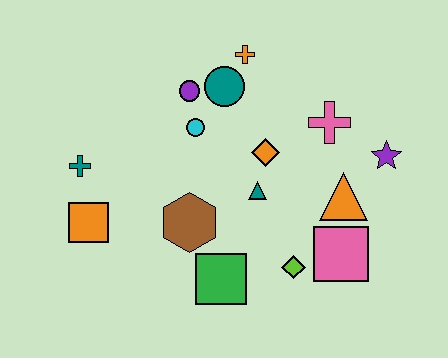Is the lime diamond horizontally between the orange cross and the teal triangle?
No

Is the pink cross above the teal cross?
Yes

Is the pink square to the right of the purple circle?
Yes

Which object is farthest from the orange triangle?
The teal cross is farthest from the orange triangle.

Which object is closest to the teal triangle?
The orange diamond is closest to the teal triangle.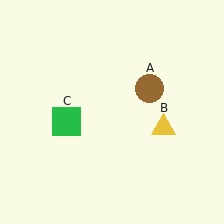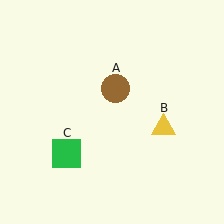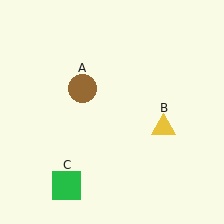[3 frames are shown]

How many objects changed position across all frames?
2 objects changed position: brown circle (object A), green square (object C).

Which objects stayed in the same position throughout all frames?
Yellow triangle (object B) remained stationary.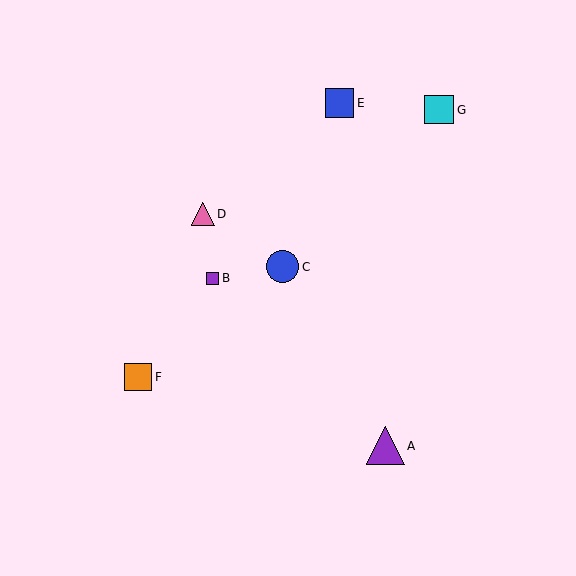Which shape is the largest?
The purple triangle (labeled A) is the largest.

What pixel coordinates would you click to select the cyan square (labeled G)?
Click at (439, 110) to select the cyan square G.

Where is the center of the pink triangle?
The center of the pink triangle is at (203, 214).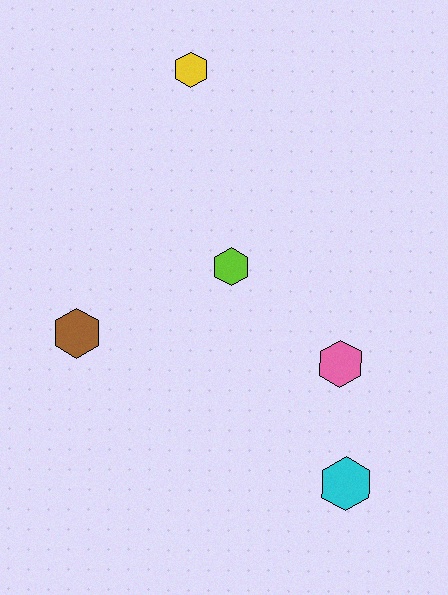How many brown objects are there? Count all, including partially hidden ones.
There is 1 brown object.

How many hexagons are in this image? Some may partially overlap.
There are 5 hexagons.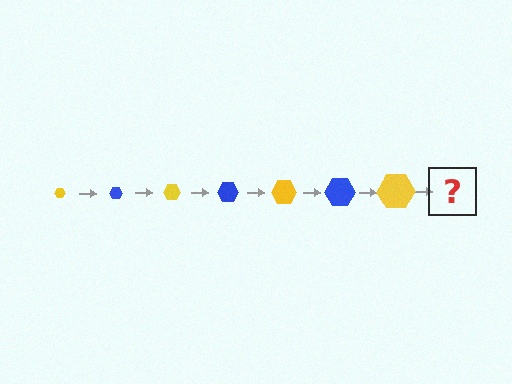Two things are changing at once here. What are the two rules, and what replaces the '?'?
The two rules are that the hexagon grows larger each step and the color cycles through yellow and blue. The '?' should be a blue hexagon, larger than the previous one.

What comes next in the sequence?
The next element should be a blue hexagon, larger than the previous one.